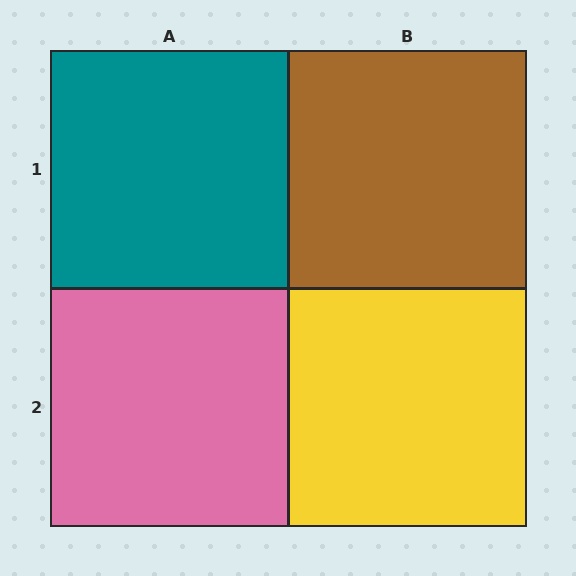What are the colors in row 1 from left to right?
Teal, brown.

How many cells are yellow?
1 cell is yellow.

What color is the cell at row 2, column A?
Pink.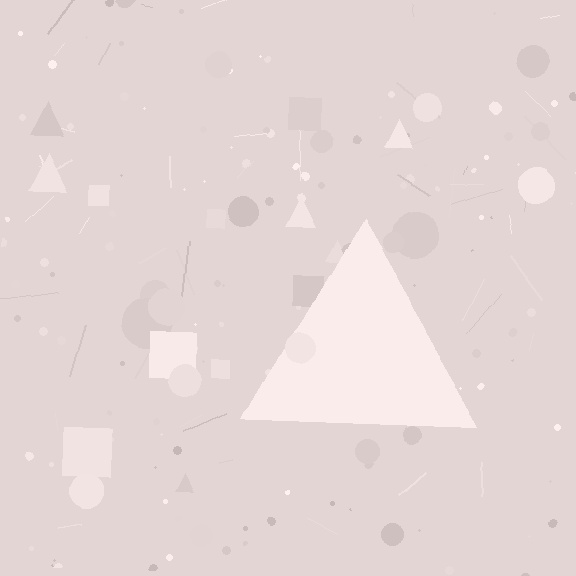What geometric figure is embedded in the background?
A triangle is embedded in the background.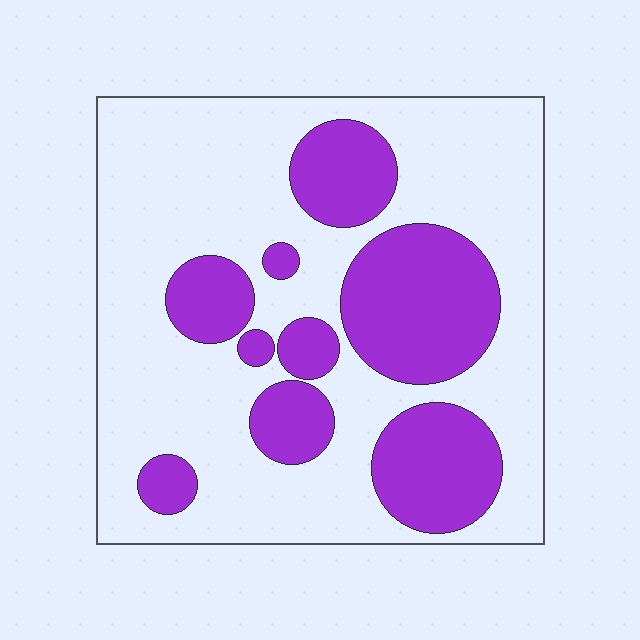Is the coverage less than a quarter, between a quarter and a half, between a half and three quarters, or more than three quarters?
Between a quarter and a half.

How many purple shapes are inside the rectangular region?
9.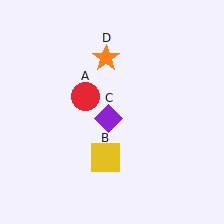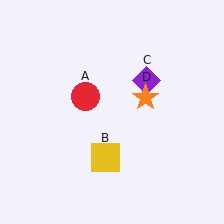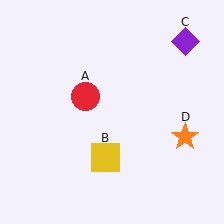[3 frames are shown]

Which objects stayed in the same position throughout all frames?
Red circle (object A) and yellow square (object B) remained stationary.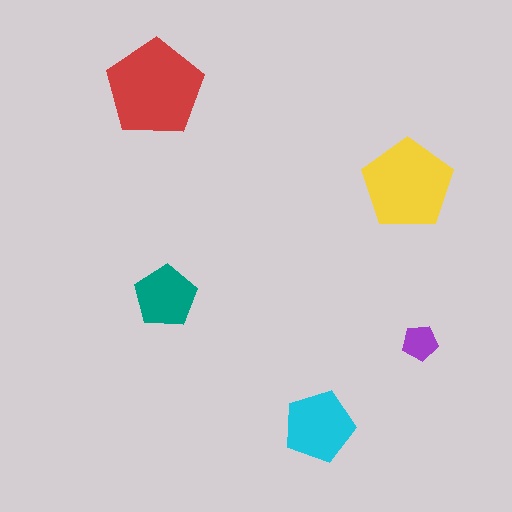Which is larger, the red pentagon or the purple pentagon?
The red one.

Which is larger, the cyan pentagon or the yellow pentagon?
The yellow one.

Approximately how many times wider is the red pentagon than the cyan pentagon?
About 1.5 times wider.